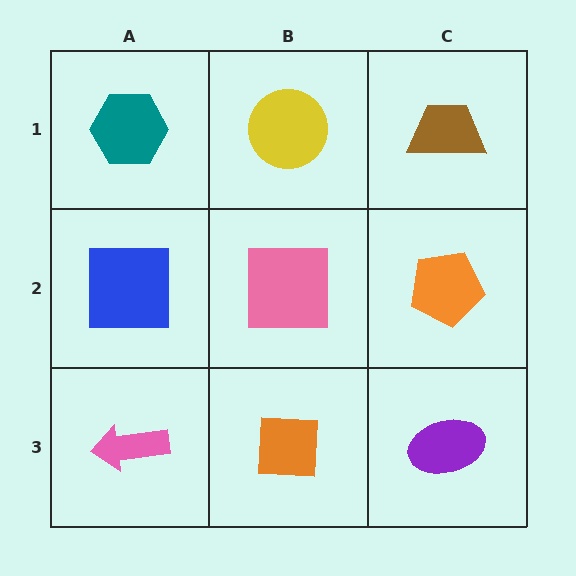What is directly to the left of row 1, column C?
A yellow circle.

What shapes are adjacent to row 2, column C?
A brown trapezoid (row 1, column C), a purple ellipse (row 3, column C), a pink square (row 2, column B).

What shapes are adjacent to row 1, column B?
A pink square (row 2, column B), a teal hexagon (row 1, column A), a brown trapezoid (row 1, column C).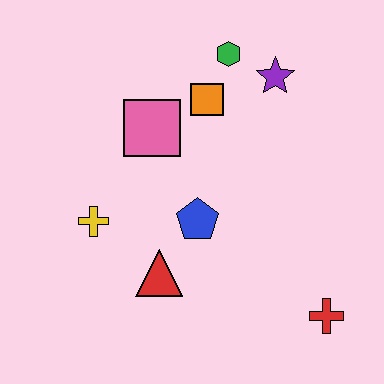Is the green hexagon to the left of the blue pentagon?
No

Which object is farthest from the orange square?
The red cross is farthest from the orange square.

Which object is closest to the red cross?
The blue pentagon is closest to the red cross.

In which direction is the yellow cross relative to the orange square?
The yellow cross is below the orange square.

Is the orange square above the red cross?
Yes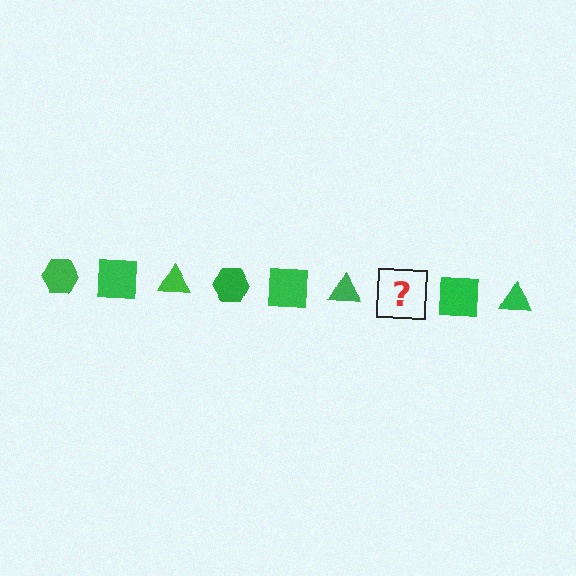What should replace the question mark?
The question mark should be replaced with a green hexagon.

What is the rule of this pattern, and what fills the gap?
The rule is that the pattern cycles through hexagon, square, triangle shapes in green. The gap should be filled with a green hexagon.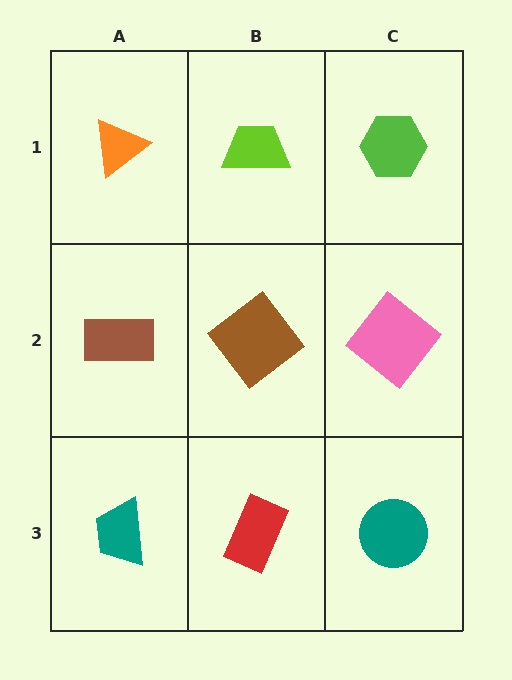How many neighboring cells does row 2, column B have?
4.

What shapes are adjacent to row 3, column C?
A pink diamond (row 2, column C), a red rectangle (row 3, column B).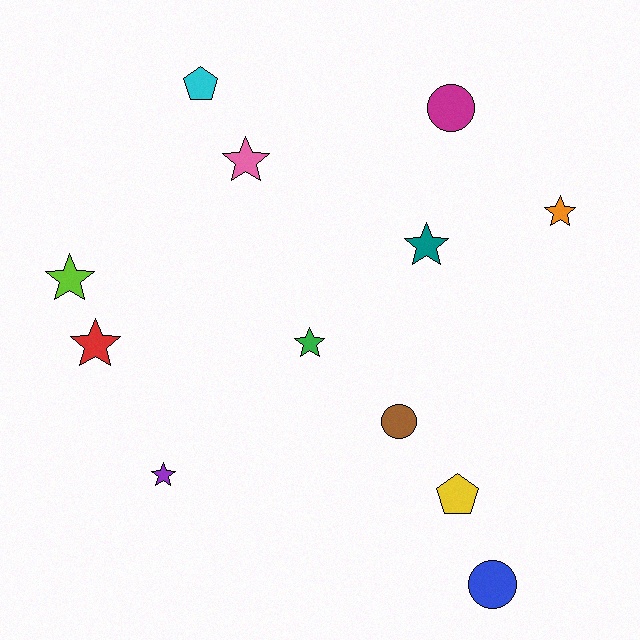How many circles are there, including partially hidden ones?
There are 3 circles.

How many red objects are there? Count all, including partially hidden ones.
There is 1 red object.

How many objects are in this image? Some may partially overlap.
There are 12 objects.